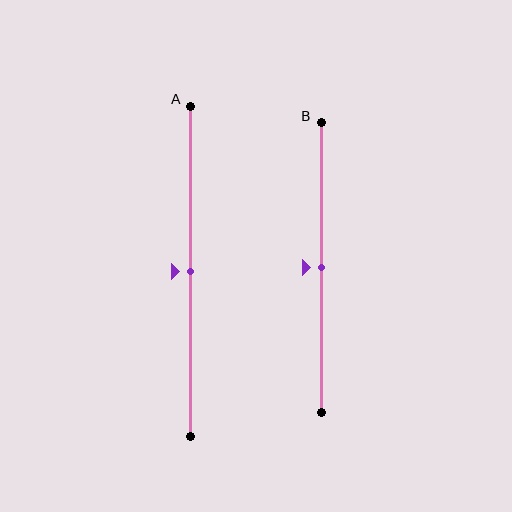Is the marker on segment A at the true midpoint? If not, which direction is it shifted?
Yes, the marker on segment A is at the true midpoint.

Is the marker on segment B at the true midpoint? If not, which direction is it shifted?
Yes, the marker on segment B is at the true midpoint.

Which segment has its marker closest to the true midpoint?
Segment A has its marker closest to the true midpoint.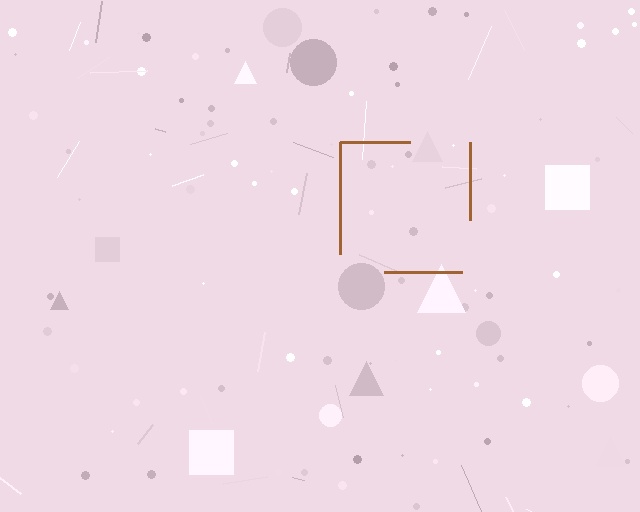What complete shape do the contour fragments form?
The contour fragments form a square.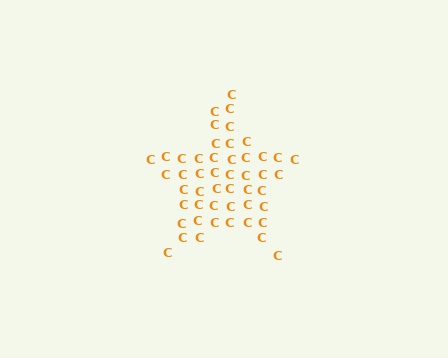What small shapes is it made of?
It is made of small letter C's.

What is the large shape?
The large shape is a star.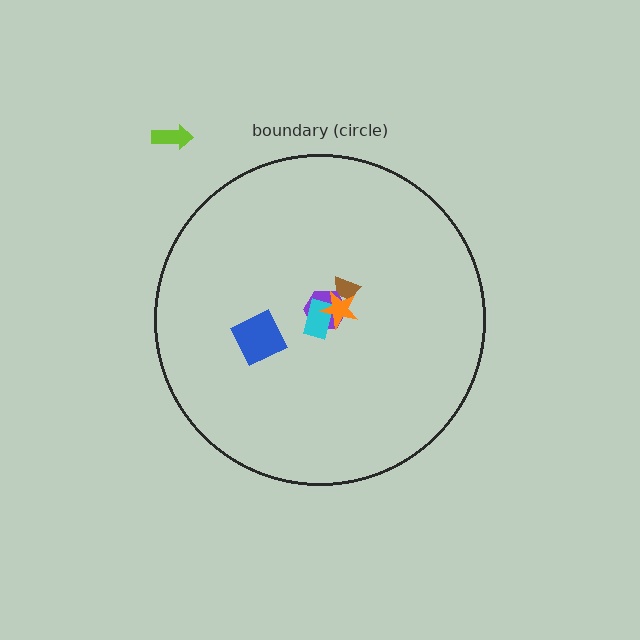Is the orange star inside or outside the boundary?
Inside.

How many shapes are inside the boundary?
5 inside, 1 outside.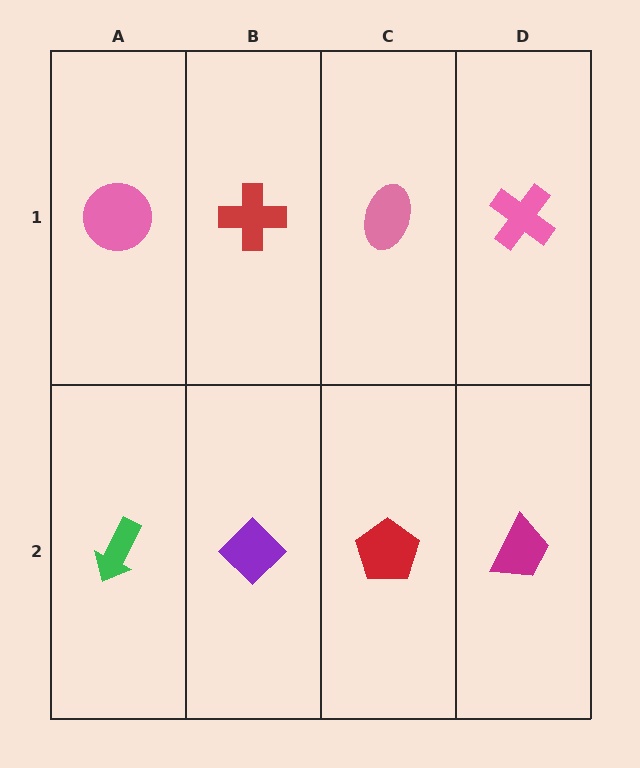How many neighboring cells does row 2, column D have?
2.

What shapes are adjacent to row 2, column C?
A pink ellipse (row 1, column C), a purple diamond (row 2, column B), a magenta trapezoid (row 2, column D).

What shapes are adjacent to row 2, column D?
A pink cross (row 1, column D), a red pentagon (row 2, column C).